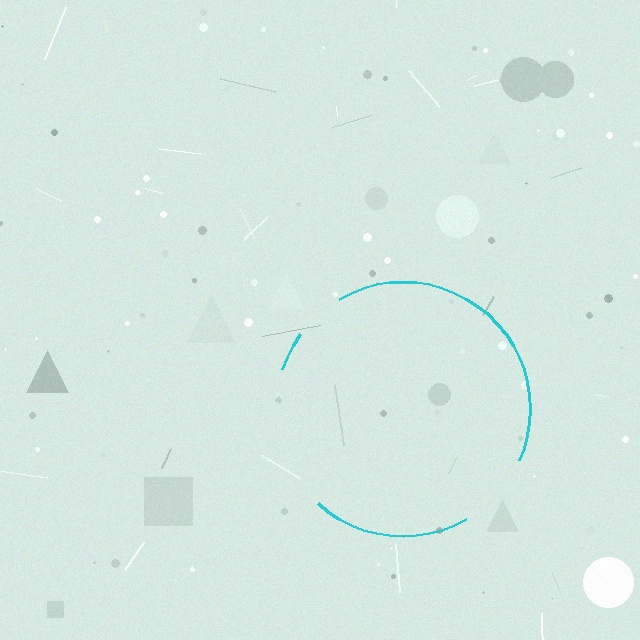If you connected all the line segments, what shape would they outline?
They would outline a circle.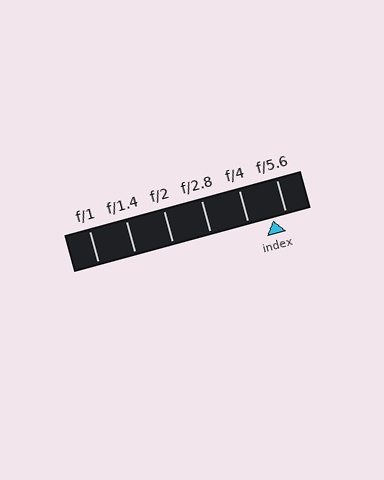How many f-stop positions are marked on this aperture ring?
There are 6 f-stop positions marked.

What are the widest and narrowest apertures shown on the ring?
The widest aperture shown is f/1 and the narrowest is f/5.6.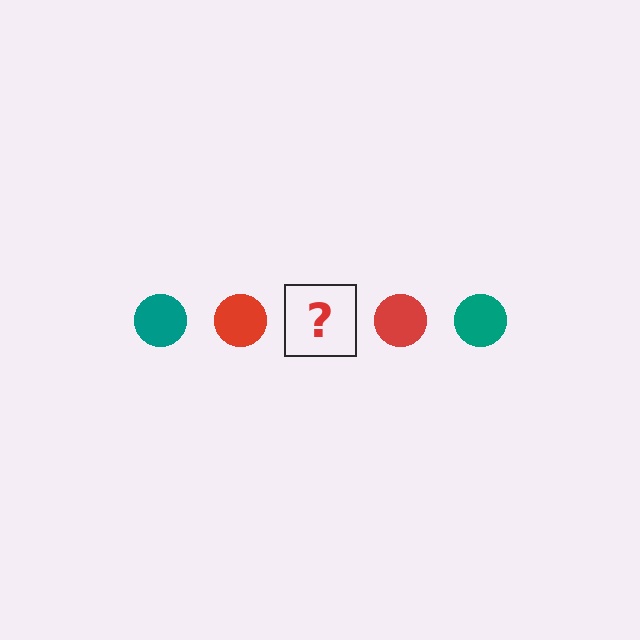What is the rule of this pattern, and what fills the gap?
The rule is that the pattern cycles through teal, red circles. The gap should be filled with a teal circle.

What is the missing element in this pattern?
The missing element is a teal circle.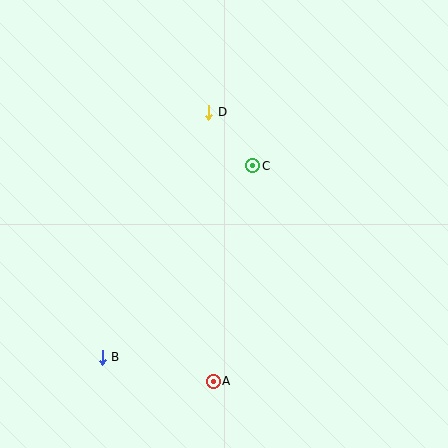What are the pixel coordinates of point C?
Point C is at (253, 166).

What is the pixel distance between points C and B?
The distance between C and B is 243 pixels.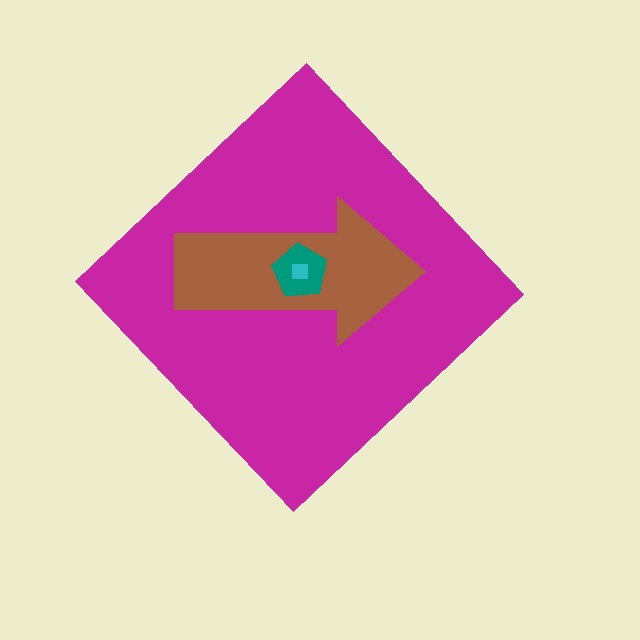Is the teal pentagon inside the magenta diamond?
Yes.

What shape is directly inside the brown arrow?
The teal pentagon.